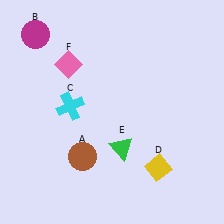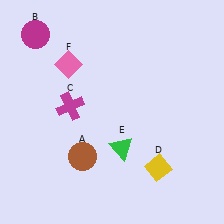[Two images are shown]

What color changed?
The cross (C) changed from cyan in Image 1 to magenta in Image 2.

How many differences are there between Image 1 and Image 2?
There is 1 difference between the two images.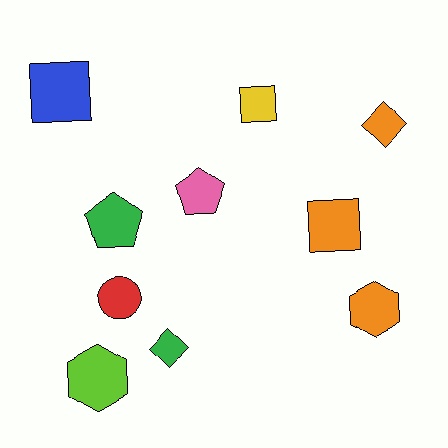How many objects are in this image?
There are 10 objects.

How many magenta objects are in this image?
There are no magenta objects.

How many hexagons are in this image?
There are 2 hexagons.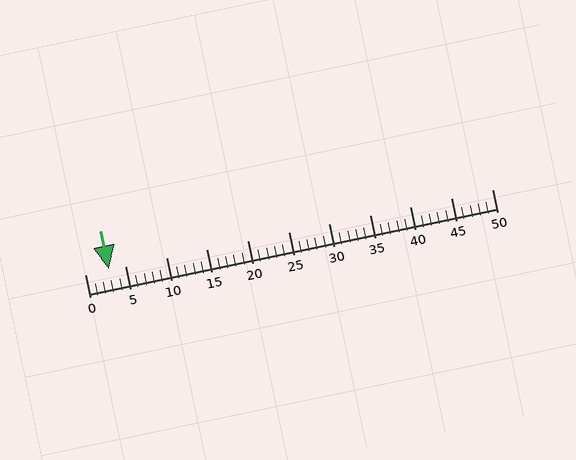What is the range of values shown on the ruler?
The ruler shows values from 0 to 50.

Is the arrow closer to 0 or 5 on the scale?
The arrow is closer to 5.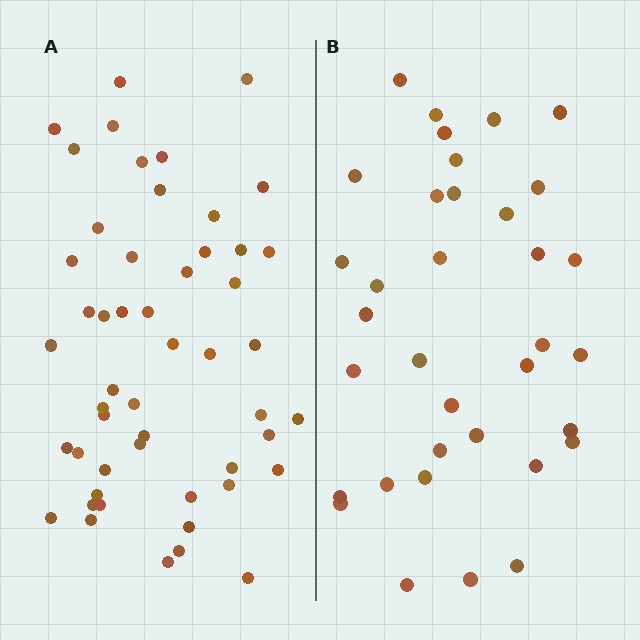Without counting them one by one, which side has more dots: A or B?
Region A (the left region) has more dots.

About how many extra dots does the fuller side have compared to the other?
Region A has approximately 15 more dots than region B.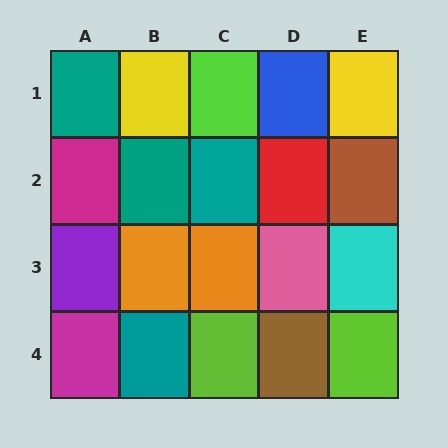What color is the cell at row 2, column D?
Red.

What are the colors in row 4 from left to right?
Magenta, teal, lime, brown, lime.